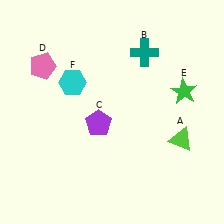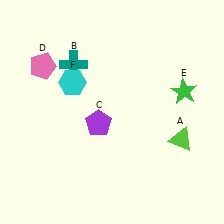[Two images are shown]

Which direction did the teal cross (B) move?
The teal cross (B) moved left.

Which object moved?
The teal cross (B) moved left.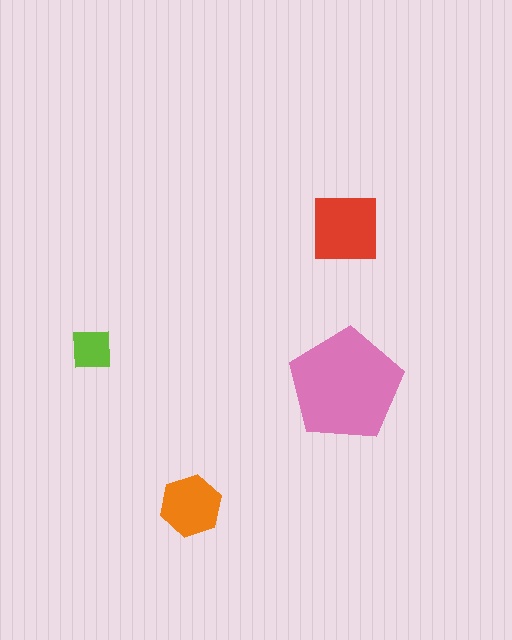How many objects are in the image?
There are 4 objects in the image.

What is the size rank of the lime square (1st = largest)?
4th.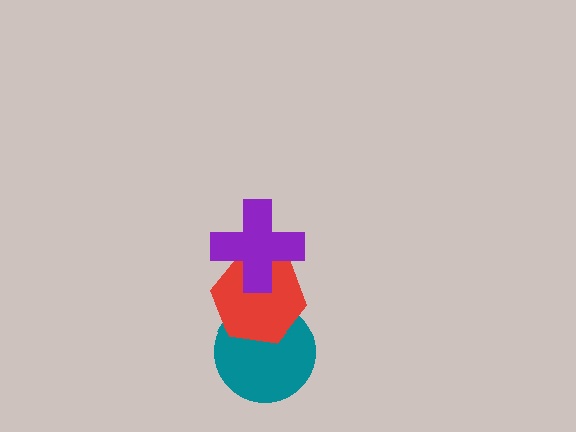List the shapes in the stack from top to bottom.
From top to bottom: the purple cross, the red hexagon, the teal circle.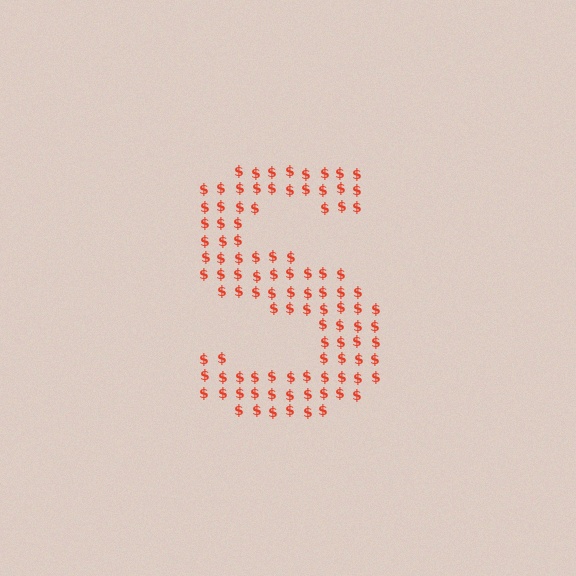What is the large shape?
The large shape is the letter S.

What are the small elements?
The small elements are dollar signs.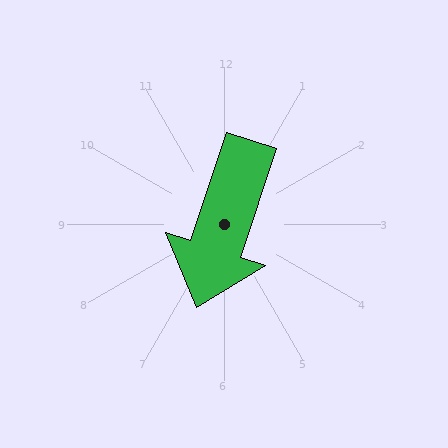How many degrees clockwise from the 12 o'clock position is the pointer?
Approximately 198 degrees.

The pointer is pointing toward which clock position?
Roughly 7 o'clock.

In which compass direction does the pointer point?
South.